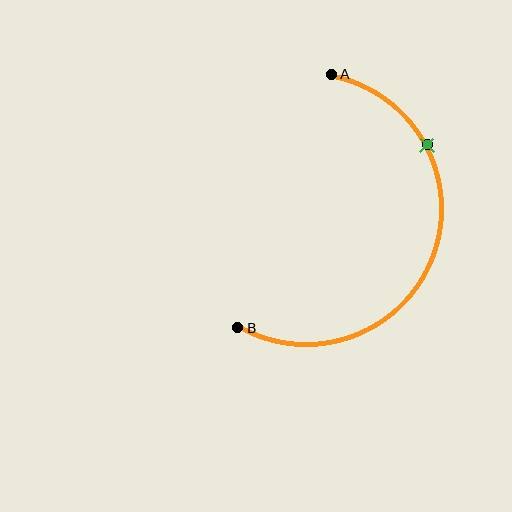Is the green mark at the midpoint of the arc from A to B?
No. The green mark lies on the arc but is closer to endpoint A. The arc midpoint would be at the point on the curve equidistant along the arc from both A and B.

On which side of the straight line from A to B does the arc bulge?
The arc bulges to the right of the straight line connecting A and B.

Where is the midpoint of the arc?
The arc midpoint is the point on the curve farthest from the straight line joining A and B. It sits to the right of that line.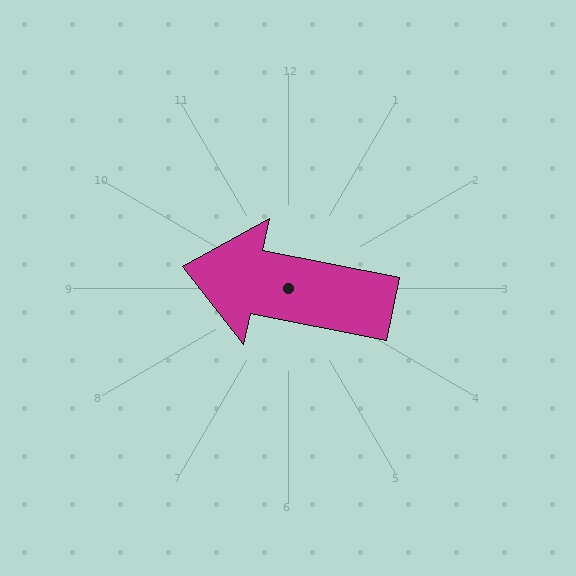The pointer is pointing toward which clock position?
Roughly 9 o'clock.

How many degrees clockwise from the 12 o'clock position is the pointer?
Approximately 281 degrees.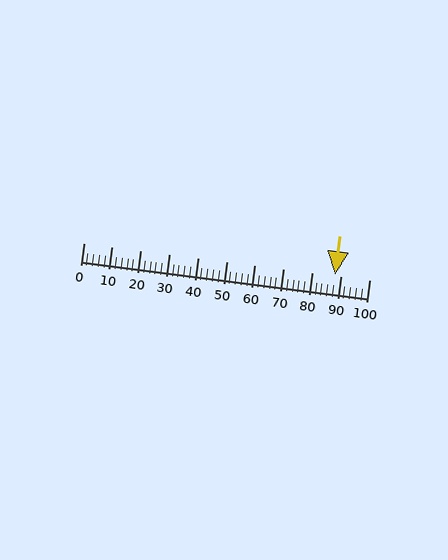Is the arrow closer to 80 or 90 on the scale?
The arrow is closer to 90.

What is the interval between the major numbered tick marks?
The major tick marks are spaced 10 units apart.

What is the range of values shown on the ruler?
The ruler shows values from 0 to 100.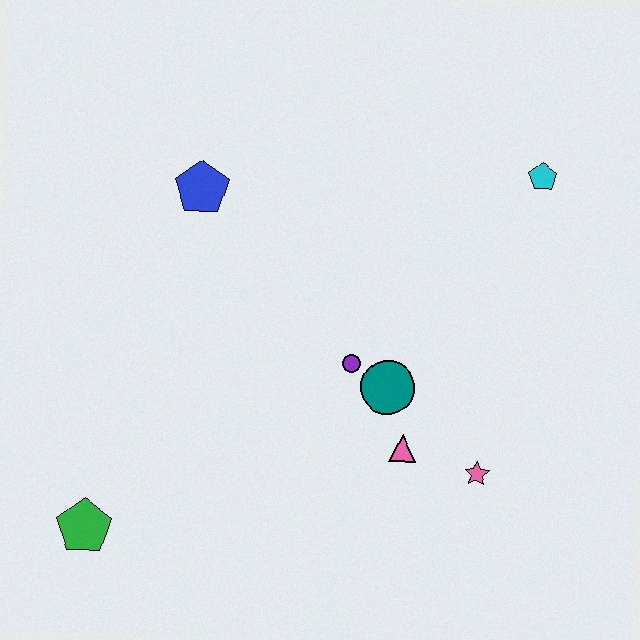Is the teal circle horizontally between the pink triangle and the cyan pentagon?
No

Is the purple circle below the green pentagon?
No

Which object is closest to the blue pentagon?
The purple circle is closest to the blue pentagon.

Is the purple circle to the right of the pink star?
No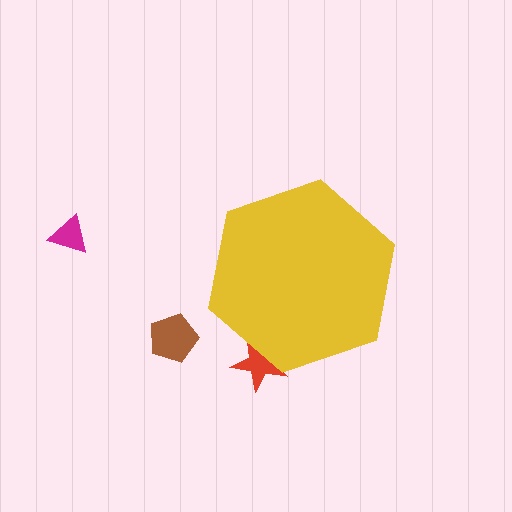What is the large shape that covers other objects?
A yellow hexagon.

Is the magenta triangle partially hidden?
No, the magenta triangle is fully visible.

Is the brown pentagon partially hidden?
No, the brown pentagon is fully visible.